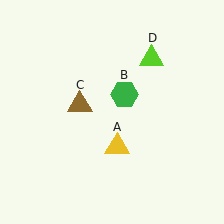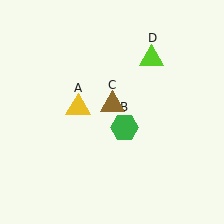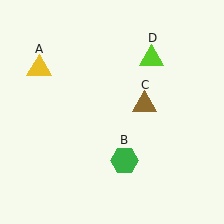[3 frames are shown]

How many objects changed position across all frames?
3 objects changed position: yellow triangle (object A), green hexagon (object B), brown triangle (object C).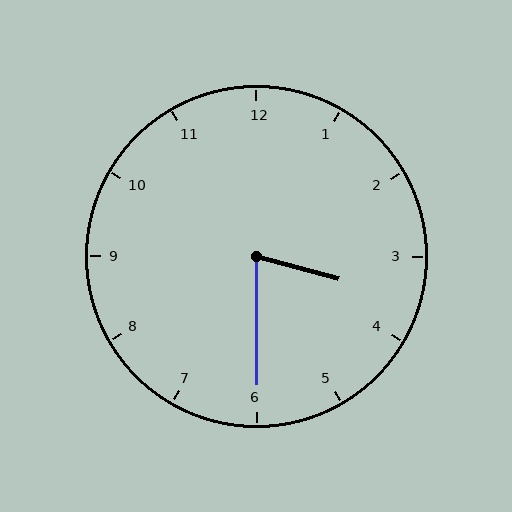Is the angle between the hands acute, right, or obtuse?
It is acute.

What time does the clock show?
3:30.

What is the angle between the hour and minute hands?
Approximately 75 degrees.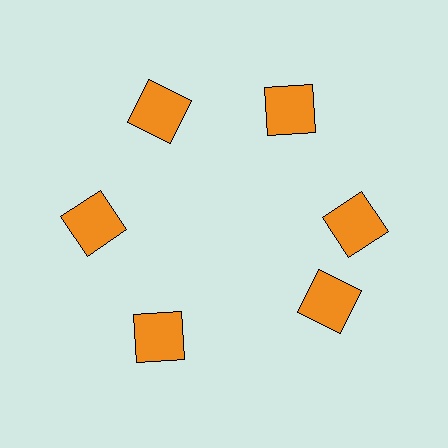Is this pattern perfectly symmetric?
No. The 6 orange squares are arranged in a ring, but one element near the 5 o'clock position is rotated out of alignment along the ring, breaking the 6-fold rotational symmetry.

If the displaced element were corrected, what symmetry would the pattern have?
It would have 6-fold rotational symmetry — the pattern would map onto itself every 60 degrees.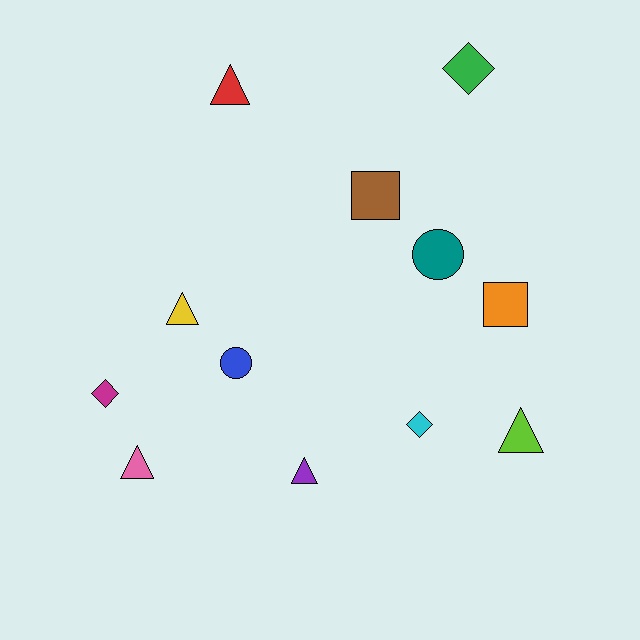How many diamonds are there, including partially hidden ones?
There are 3 diamonds.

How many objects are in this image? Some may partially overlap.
There are 12 objects.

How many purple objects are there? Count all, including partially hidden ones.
There is 1 purple object.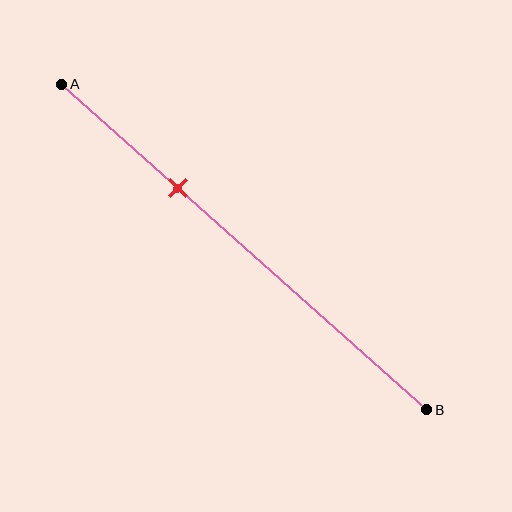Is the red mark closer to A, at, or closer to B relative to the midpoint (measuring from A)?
The red mark is closer to point A than the midpoint of segment AB.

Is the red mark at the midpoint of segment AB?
No, the mark is at about 30% from A, not at the 50% midpoint.